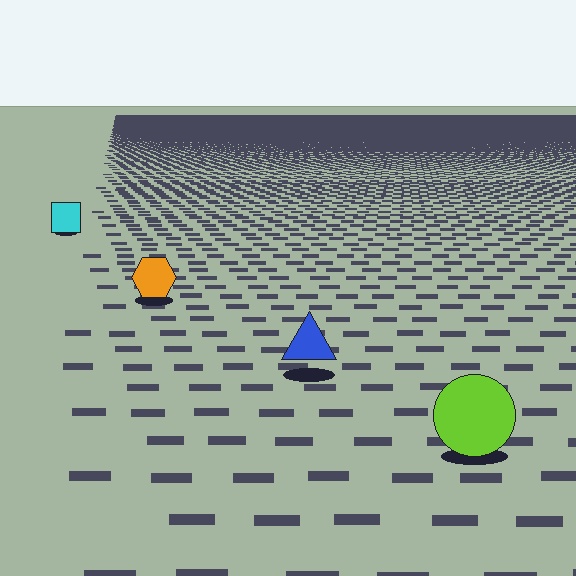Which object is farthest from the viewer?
The cyan square is farthest from the viewer. It appears smaller and the ground texture around it is denser.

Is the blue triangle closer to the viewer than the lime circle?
No. The lime circle is closer — you can tell from the texture gradient: the ground texture is coarser near it.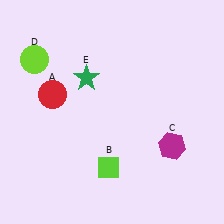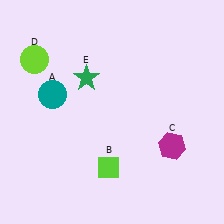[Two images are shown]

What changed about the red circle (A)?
In Image 1, A is red. In Image 2, it changed to teal.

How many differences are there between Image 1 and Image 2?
There is 1 difference between the two images.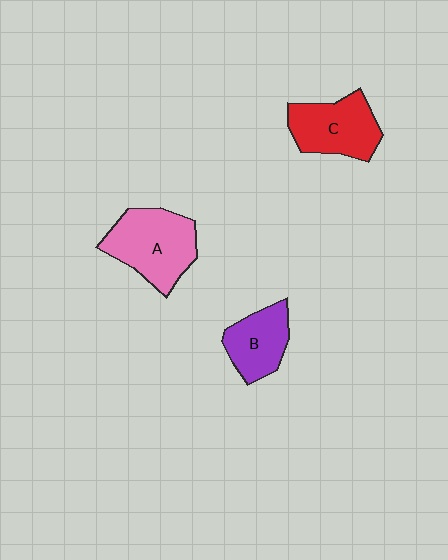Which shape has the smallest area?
Shape B (purple).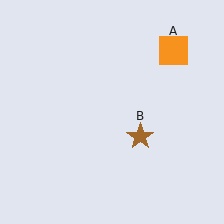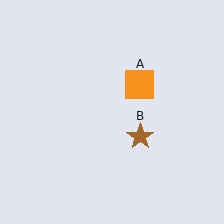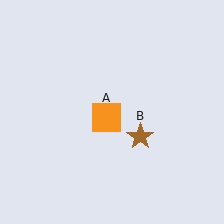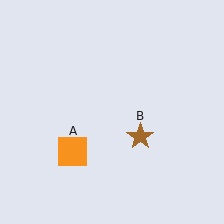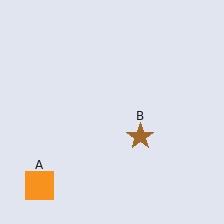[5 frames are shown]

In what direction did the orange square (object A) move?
The orange square (object A) moved down and to the left.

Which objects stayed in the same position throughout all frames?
Brown star (object B) remained stationary.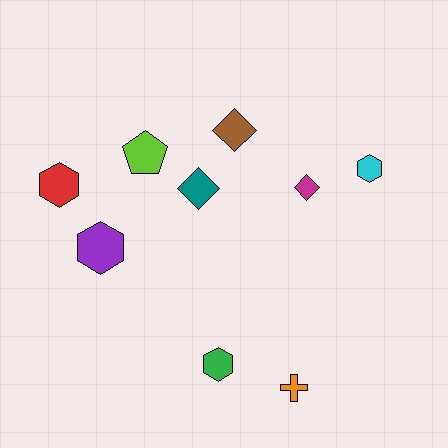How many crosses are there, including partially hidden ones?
There is 1 cross.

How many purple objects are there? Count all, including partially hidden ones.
There is 1 purple object.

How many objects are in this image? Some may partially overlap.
There are 9 objects.